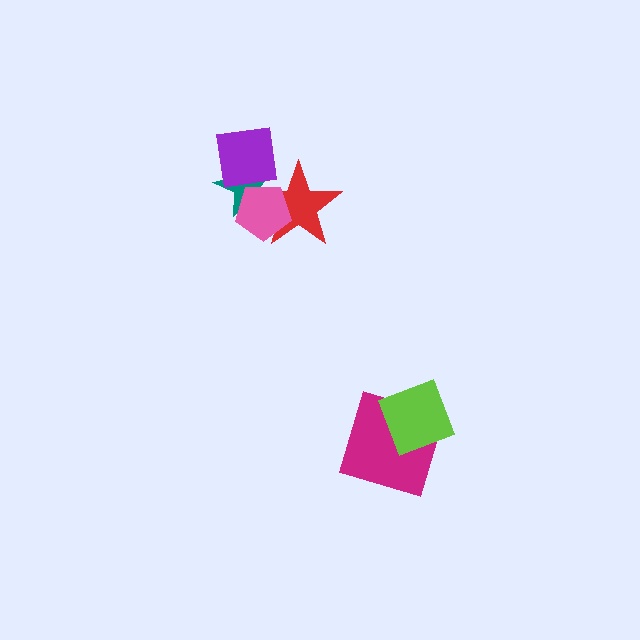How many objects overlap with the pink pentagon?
2 objects overlap with the pink pentagon.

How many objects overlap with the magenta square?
1 object overlaps with the magenta square.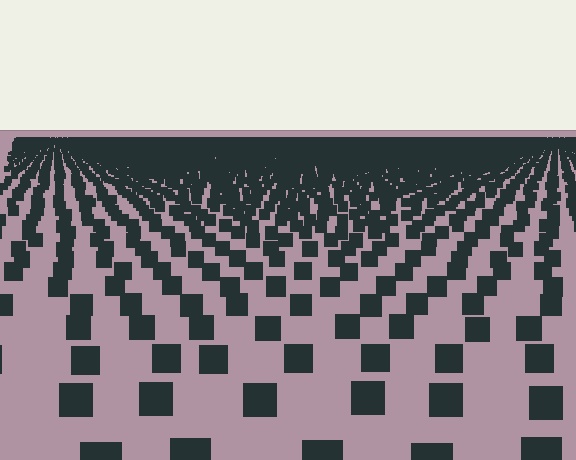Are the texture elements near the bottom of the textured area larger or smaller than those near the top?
Larger. Near the bottom, elements are closer to the viewer and appear at a bigger on-screen size.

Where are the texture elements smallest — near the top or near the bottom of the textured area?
Near the top.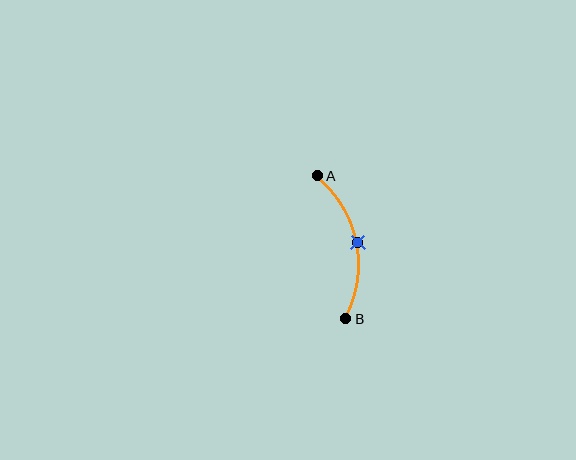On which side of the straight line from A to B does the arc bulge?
The arc bulges to the right of the straight line connecting A and B.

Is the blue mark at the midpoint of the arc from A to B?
Yes. The blue mark lies on the arc at equal arc-length from both A and B — it is the arc midpoint.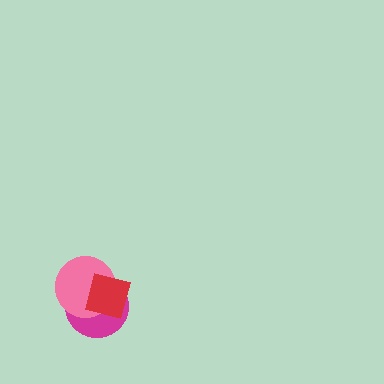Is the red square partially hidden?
No, no other shape covers it.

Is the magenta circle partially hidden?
Yes, it is partially covered by another shape.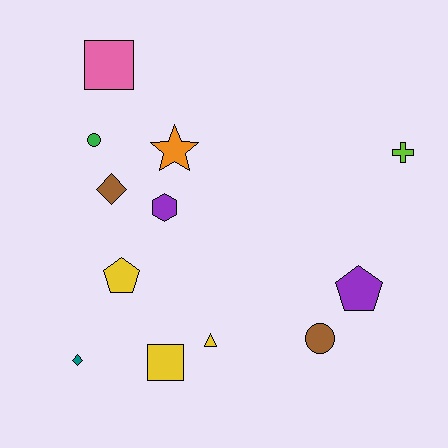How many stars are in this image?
There is 1 star.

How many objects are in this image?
There are 12 objects.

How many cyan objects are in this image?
There are no cyan objects.